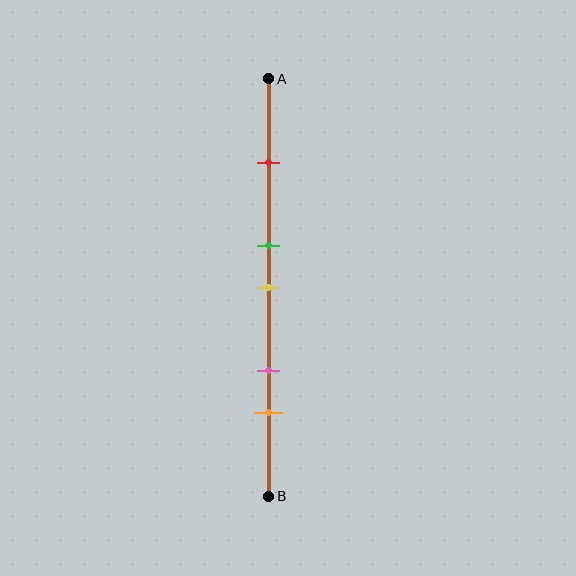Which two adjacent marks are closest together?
The green and yellow marks are the closest adjacent pair.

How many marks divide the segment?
There are 5 marks dividing the segment.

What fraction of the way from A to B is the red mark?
The red mark is approximately 20% (0.2) of the way from A to B.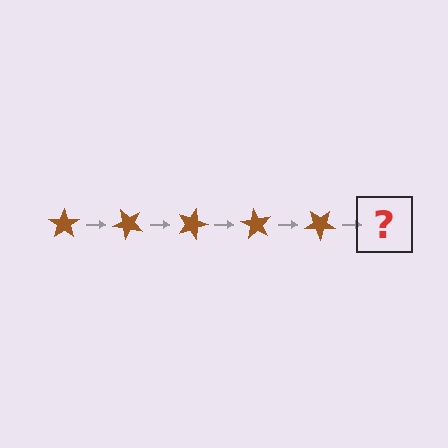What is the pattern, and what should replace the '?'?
The pattern is that the star rotates 45 degrees each step. The '?' should be a brown star rotated 225 degrees.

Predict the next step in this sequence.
The next step is a brown star rotated 225 degrees.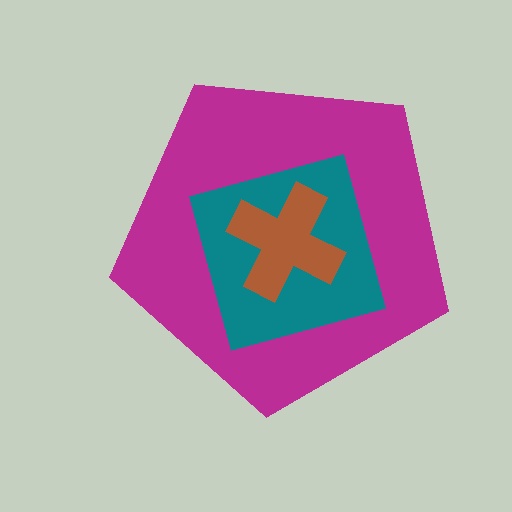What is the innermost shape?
The brown cross.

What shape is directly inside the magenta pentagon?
The teal diamond.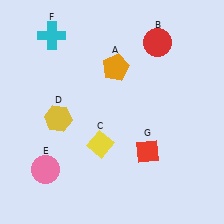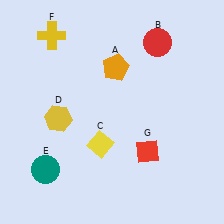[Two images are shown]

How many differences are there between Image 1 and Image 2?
There are 2 differences between the two images.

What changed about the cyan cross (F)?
In Image 1, F is cyan. In Image 2, it changed to yellow.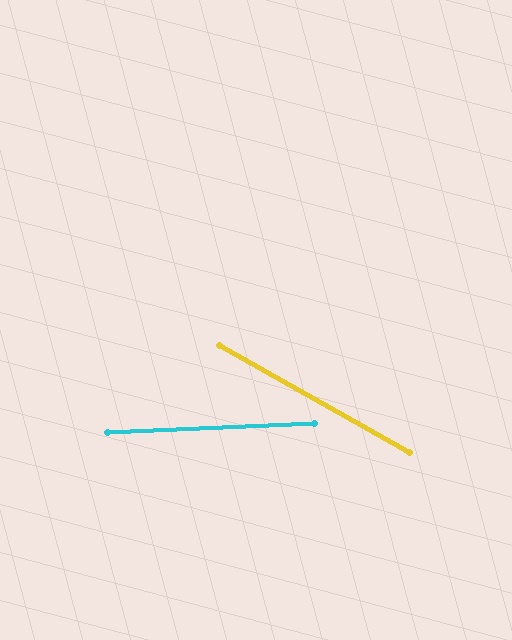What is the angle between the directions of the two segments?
Approximately 32 degrees.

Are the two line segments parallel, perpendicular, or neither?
Neither parallel nor perpendicular — they differ by about 32°.